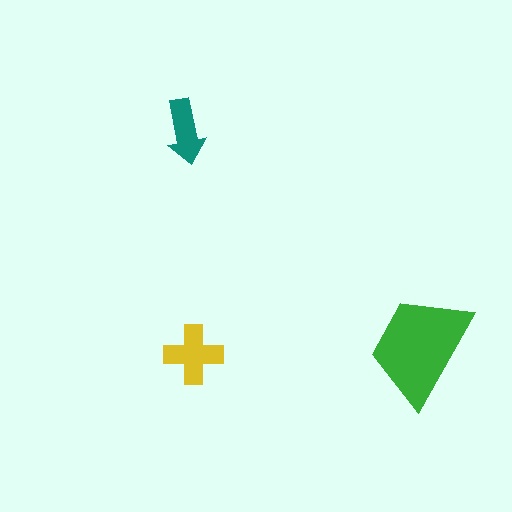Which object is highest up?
The teal arrow is topmost.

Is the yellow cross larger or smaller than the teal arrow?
Larger.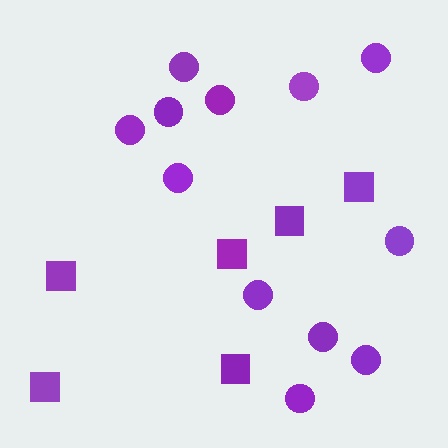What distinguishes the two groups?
There are 2 groups: one group of squares (6) and one group of circles (12).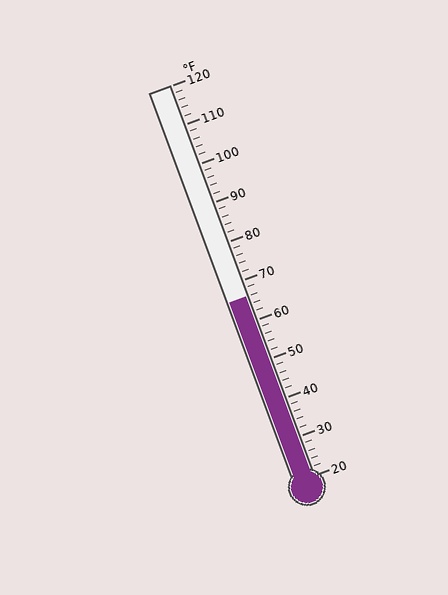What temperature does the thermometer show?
The thermometer shows approximately 66°F.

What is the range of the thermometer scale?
The thermometer scale ranges from 20°F to 120°F.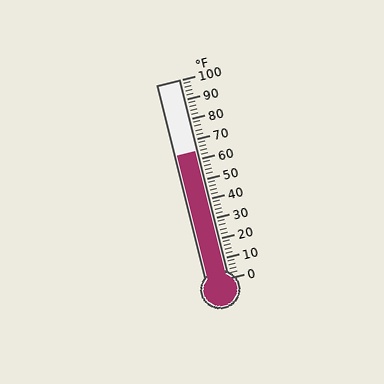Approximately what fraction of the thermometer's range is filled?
The thermometer is filled to approximately 65% of its range.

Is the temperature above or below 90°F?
The temperature is below 90°F.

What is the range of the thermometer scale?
The thermometer scale ranges from 0°F to 100°F.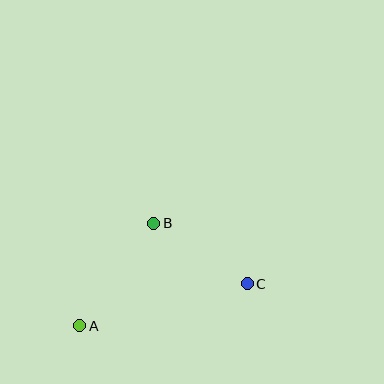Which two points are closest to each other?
Points B and C are closest to each other.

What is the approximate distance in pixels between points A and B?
The distance between A and B is approximately 126 pixels.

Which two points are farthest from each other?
Points A and C are farthest from each other.